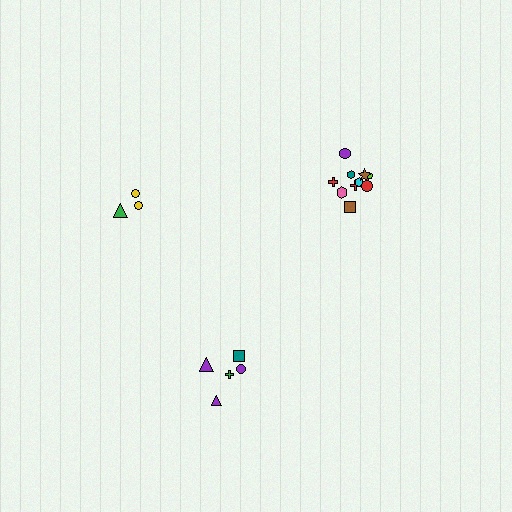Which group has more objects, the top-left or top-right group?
The top-right group.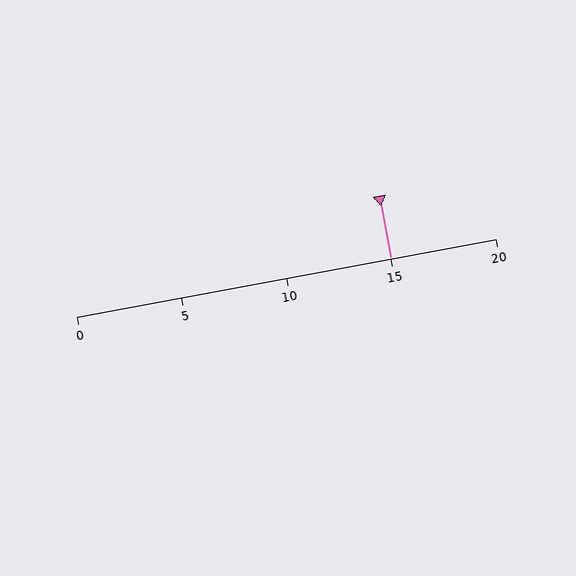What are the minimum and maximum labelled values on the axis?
The axis runs from 0 to 20.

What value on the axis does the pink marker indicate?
The marker indicates approximately 15.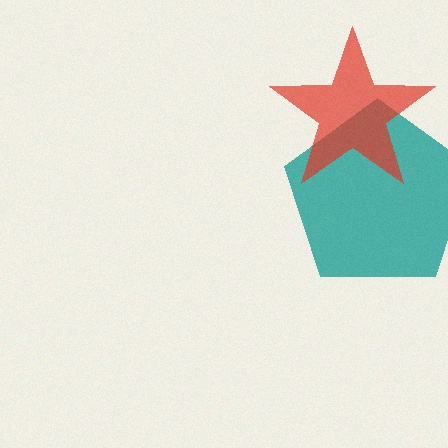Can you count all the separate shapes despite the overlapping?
Yes, there are 2 separate shapes.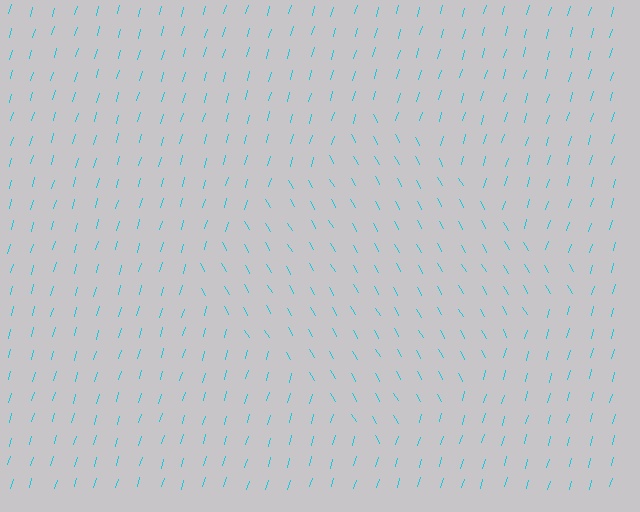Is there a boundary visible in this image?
Yes, there is a texture boundary formed by a change in line orientation.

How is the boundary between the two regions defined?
The boundary is defined purely by a change in line orientation (approximately 45 degrees difference). All lines are the same color and thickness.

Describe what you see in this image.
The image is filled with small cyan line segments. A diamond region in the image has lines oriented differently from the surrounding lines, creating a visible texture boundary.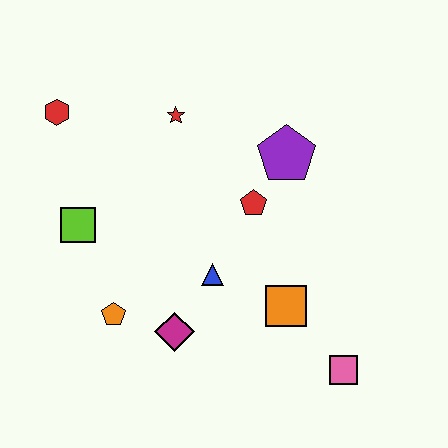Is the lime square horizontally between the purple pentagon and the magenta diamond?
No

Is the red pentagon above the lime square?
Yes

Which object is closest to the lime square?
The orange pentagon is closest to the lime square.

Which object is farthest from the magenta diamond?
The red hexagon is farthest from the magenta diamond.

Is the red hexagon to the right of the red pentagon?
No